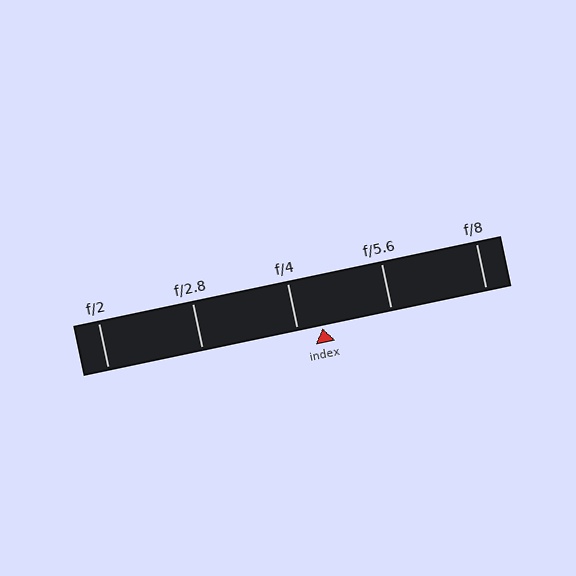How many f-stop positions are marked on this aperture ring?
There are 5 f-stop positions marked.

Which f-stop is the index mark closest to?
The index mark is closest to f/4.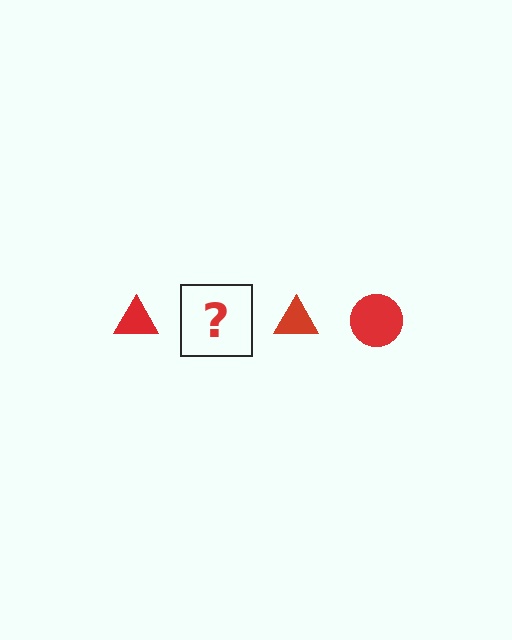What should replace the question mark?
The question mark should be replaced with a red circle.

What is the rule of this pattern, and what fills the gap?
The rule is that the pattern cycles through triangle, circle shapes in red. The gap should be filled with a red circle.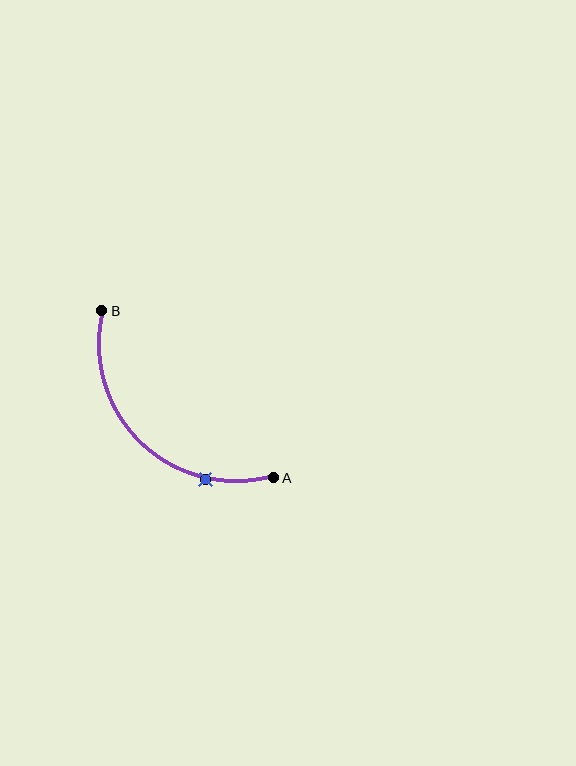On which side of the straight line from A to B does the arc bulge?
The arc bulges below and to the left of the straight line connecting A and B.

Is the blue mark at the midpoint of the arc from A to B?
No. The blue mark lies on the arc but is closer to endpoint A. The arc midpoint would be at the point on the curve equidistant along the arc from both A and B.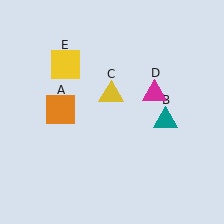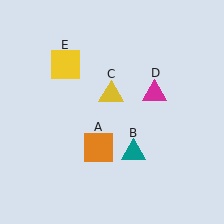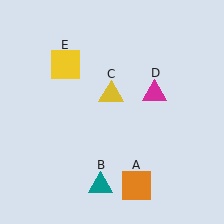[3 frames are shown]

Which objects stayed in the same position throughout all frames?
Yellow triangle (object C) and magenta triangle (object D) and yellow square (object E) remained stationary.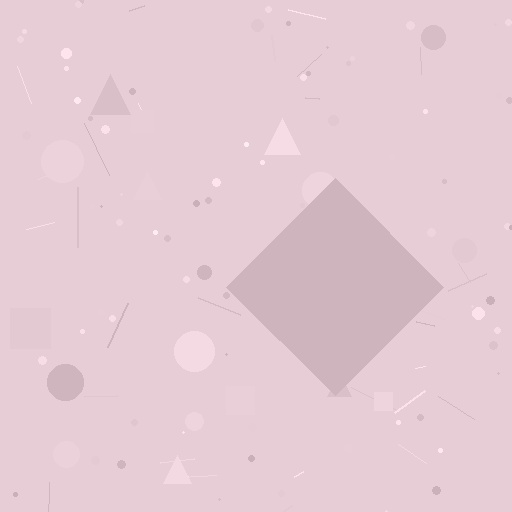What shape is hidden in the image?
A diamond is hidden in the image.